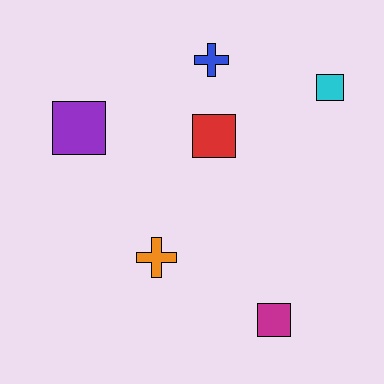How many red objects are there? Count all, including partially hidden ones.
There is 1 red object.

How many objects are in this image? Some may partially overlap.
There are 6 objects.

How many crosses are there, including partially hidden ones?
There are 2 crosses.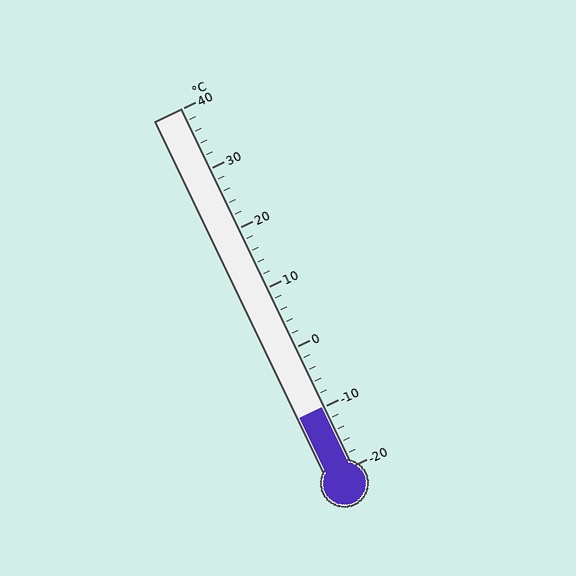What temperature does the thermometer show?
The thermometer shows approximately -10°C.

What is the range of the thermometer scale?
The thermometer scale ranges from -20°C to 40°C.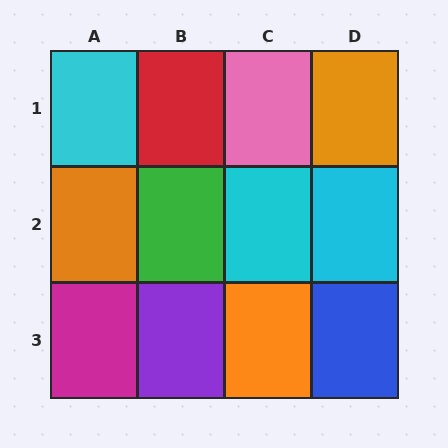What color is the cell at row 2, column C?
Cyan.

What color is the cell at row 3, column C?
Orange.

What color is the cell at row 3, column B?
Purple.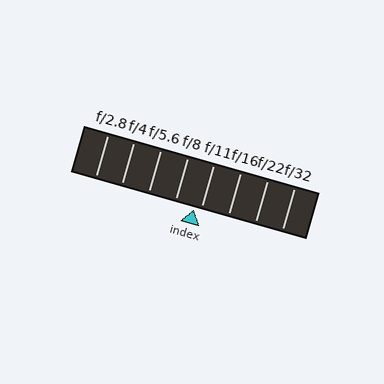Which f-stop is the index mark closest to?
The index mark is closest to f/11.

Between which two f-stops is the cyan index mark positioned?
The index mark is between f/8 and f/11.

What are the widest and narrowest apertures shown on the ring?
The widest aperture shown is f/2.8 and the narrowest is f/32.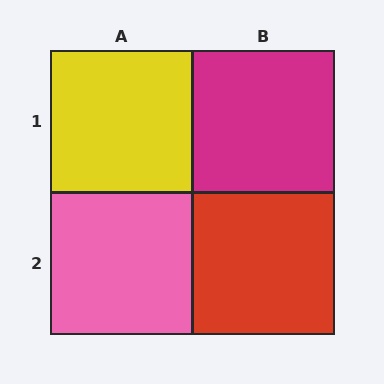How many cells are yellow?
1 cell is yellow.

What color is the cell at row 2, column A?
Pink.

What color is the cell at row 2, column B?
Red.